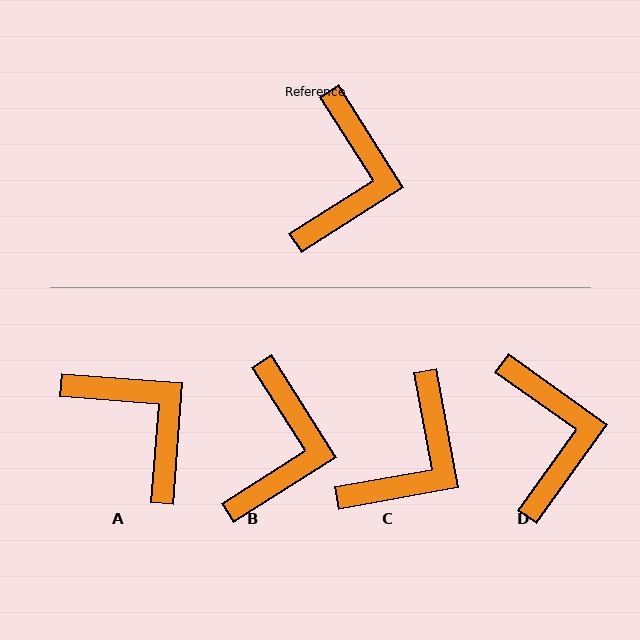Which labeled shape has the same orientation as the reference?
B.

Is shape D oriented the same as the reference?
No, it is off by about 22 degrees.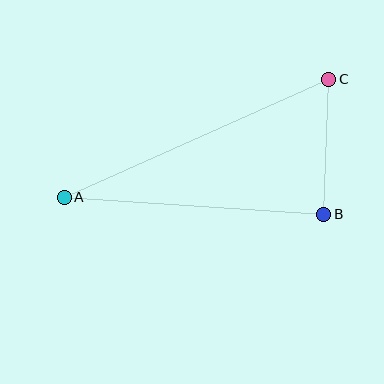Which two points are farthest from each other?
Points A and C are farthest from each other.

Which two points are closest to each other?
Points B and C are closest to each other.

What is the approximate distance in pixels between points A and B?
The distance between A and B is approximately 260 pixels.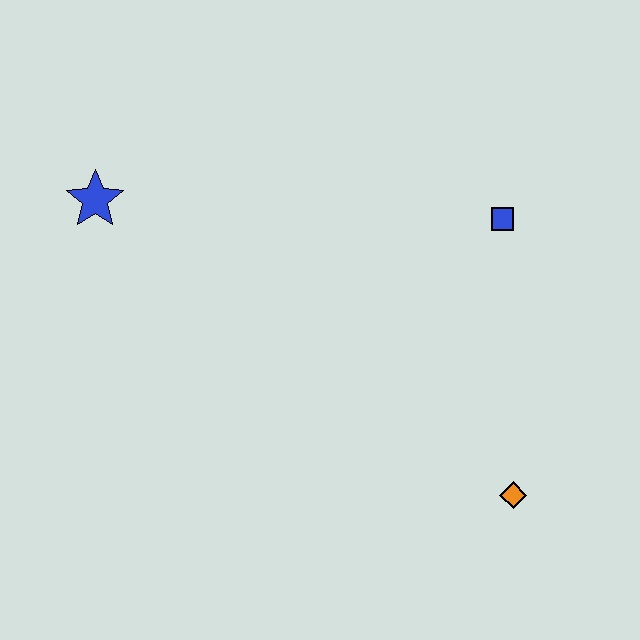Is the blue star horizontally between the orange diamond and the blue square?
No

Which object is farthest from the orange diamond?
The blue star is farthest from the orange diamond.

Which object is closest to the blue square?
The orange diamond is closest to the blue square.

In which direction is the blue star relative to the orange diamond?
The blue star is to the left of the orange diamond.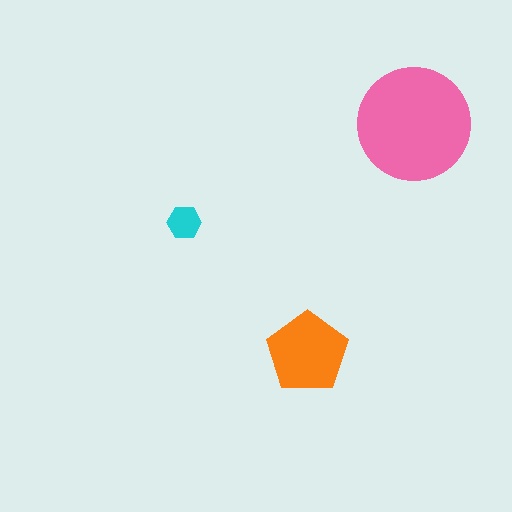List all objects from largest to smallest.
The pink circle, the orange pentagon, the cyan hexagon.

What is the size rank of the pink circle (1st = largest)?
1st.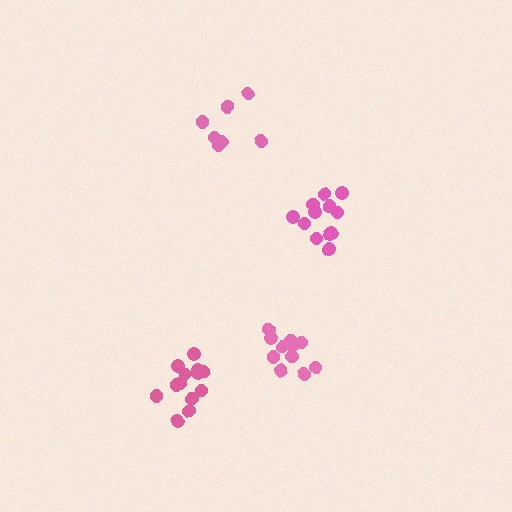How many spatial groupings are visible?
There are 4 spatial groupings.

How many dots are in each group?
Group 1: 7 dots, Group 2: 13 dots, Group 3: 12 dots, Group 4: 12 dots (44 total).